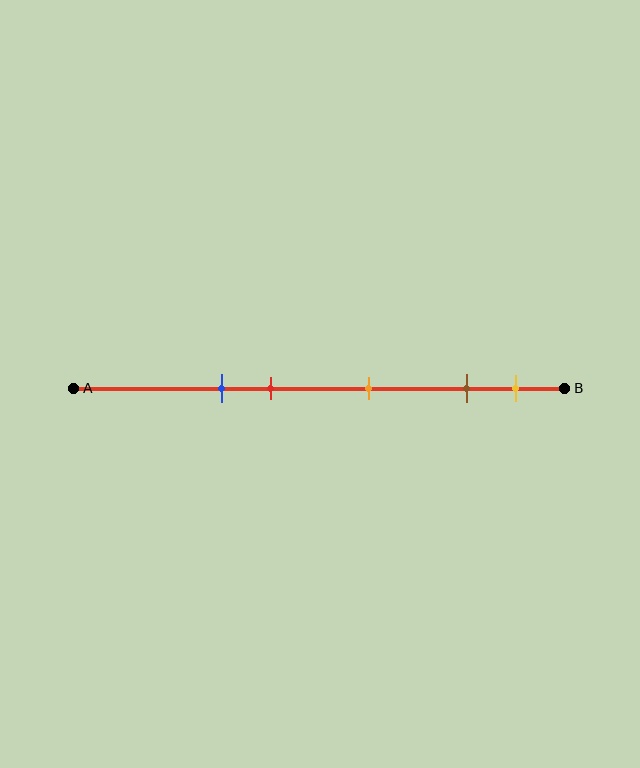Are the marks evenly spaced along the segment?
No, the marks are not evenly spaced.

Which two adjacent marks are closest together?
The brown and yellow marks are the closest adjacent pair.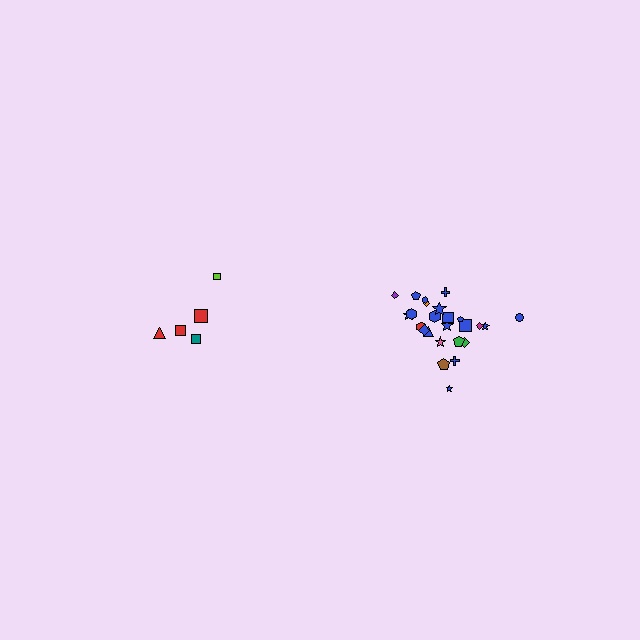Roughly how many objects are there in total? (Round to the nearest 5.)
Roughly 30 objects in total.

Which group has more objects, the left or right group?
The right group.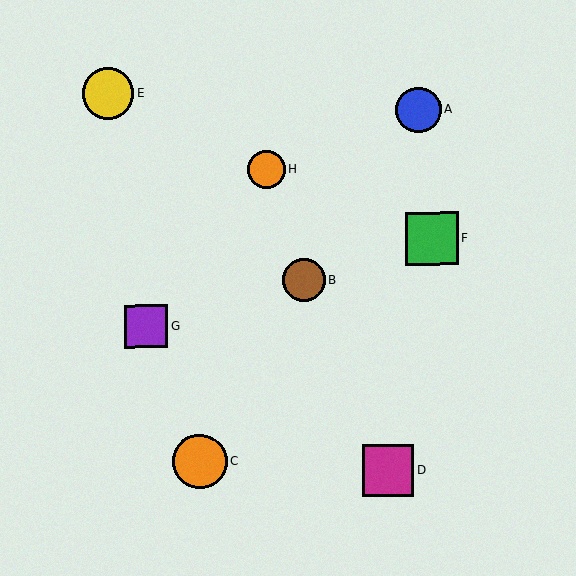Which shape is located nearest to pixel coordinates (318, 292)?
The brown circle (labeled B) at (304, 280) is nearest to that location.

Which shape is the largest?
The orange circle (labeled C) is the largest.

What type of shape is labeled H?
Shape H is an orange circle.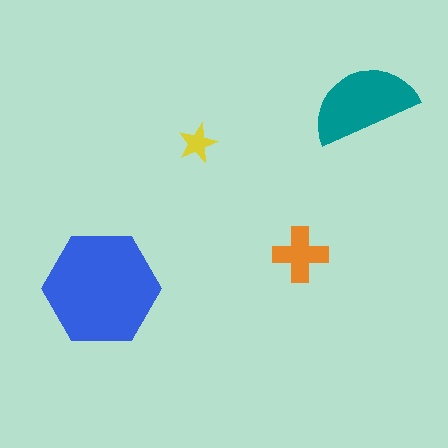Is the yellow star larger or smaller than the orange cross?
Smaller.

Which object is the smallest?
The yellow star.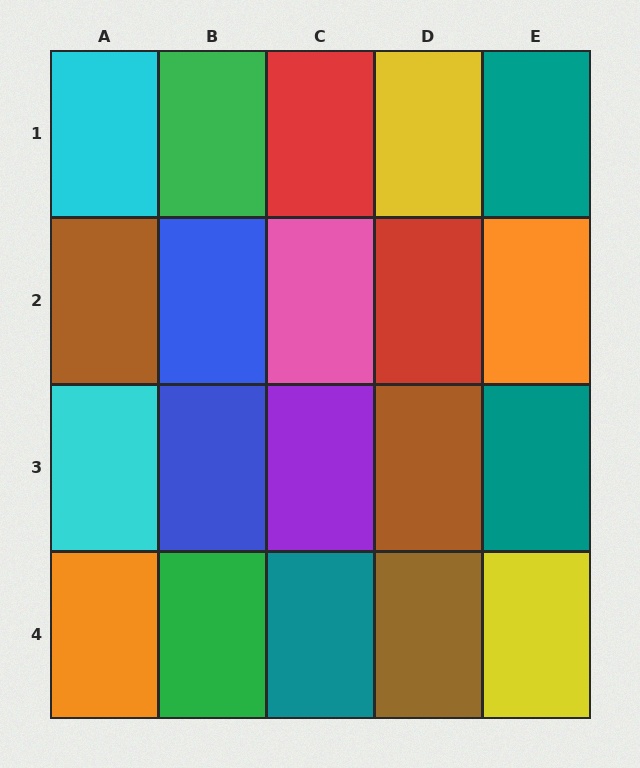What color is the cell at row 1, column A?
Cyan.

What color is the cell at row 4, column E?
Yellow.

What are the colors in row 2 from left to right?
Brown, blue, pink, red, orange.